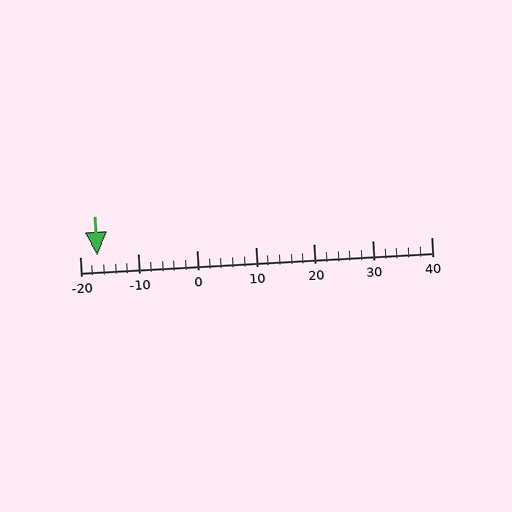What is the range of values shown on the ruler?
The ruler shows values from -20 to 40.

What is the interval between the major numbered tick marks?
The major tick marks are spaced 10 units apart.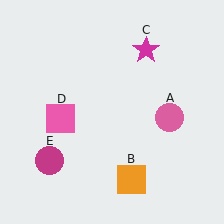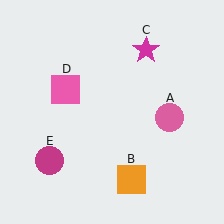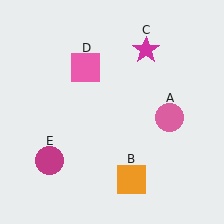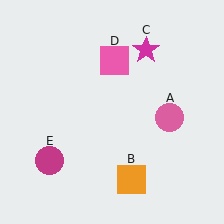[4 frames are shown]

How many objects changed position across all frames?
1 object changed position: pink square (object D).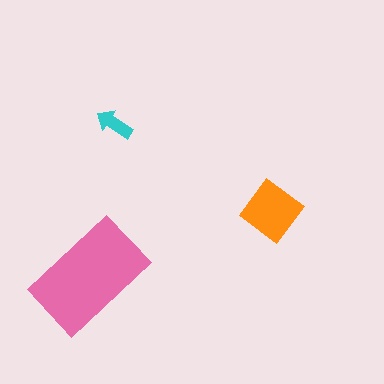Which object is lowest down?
The pink rectangle is bottommost.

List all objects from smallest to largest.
The cyan arrow, the orange diamond, the pink rectangle.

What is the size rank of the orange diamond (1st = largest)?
2nd.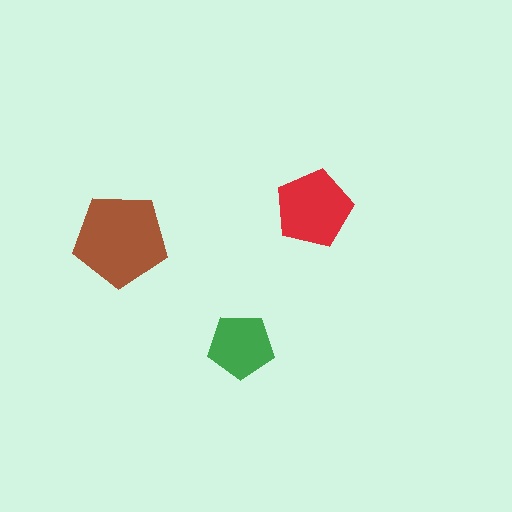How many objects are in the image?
There are 3 objects in the image.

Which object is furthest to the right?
The red pentagon is rightmost.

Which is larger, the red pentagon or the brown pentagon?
The brown one.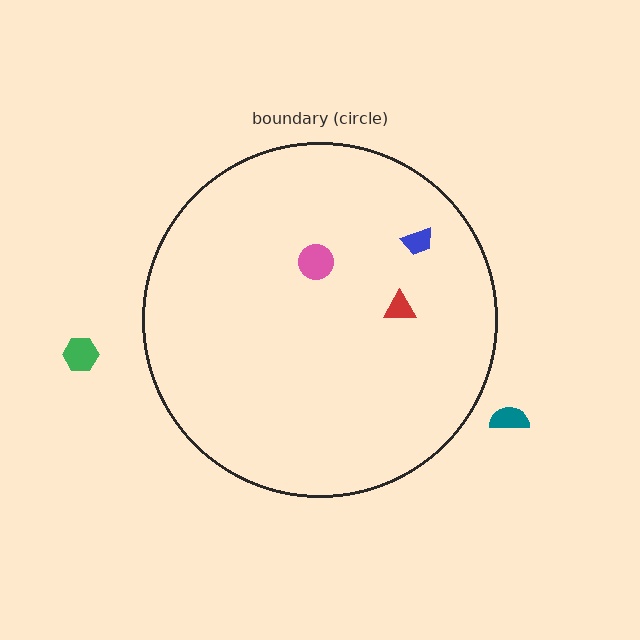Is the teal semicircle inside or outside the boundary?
Outside.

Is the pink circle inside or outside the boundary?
Inside.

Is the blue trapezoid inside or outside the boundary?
Inside.